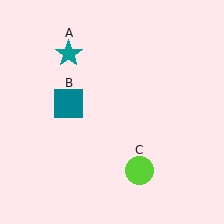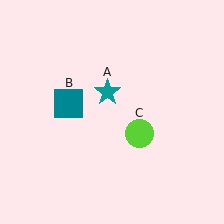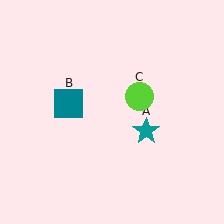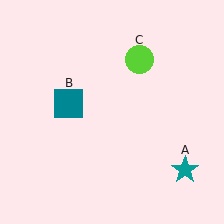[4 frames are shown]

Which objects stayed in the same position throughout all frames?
Teal square (object B) remained stationary.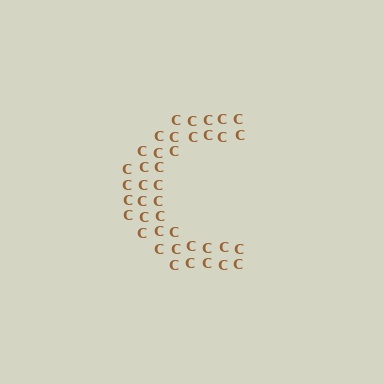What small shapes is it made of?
It is made of small letter C's.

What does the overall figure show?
The overall figure shows the letter C.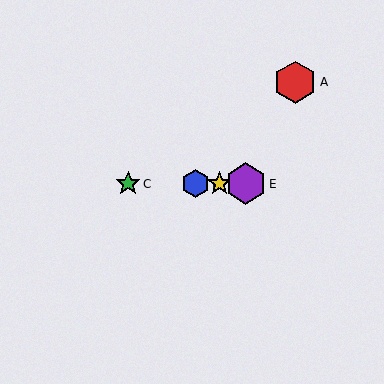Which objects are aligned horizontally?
Objects B, C, D, E are aligned horizontally.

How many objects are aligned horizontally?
4 objects (B, C, D, E) are aligned horizontally.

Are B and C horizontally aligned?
Yes, both are at y≈184.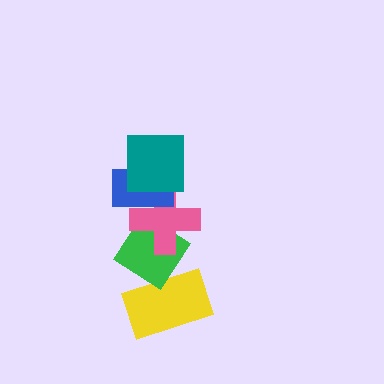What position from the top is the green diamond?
The green diamond is 4th from the top.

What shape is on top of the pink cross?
The blue rectangle is on top of the pink cross.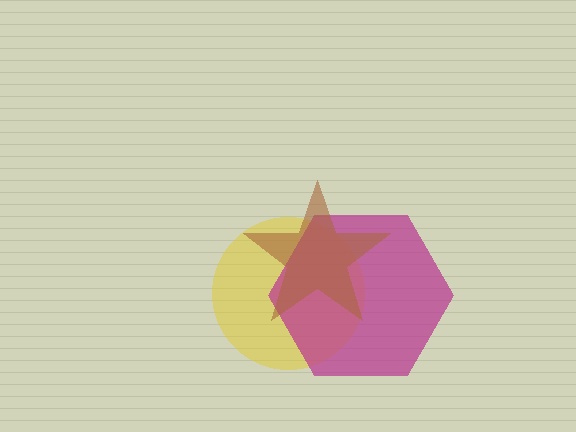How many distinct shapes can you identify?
There are 3 distinct shapes: a yellow circle, a magenta hexagon, a brown star.